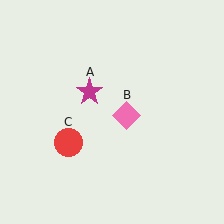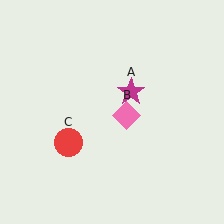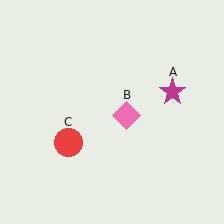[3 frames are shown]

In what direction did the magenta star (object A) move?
The magenta star (object A) moved right.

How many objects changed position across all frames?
1 object changed position: magenta star (object A).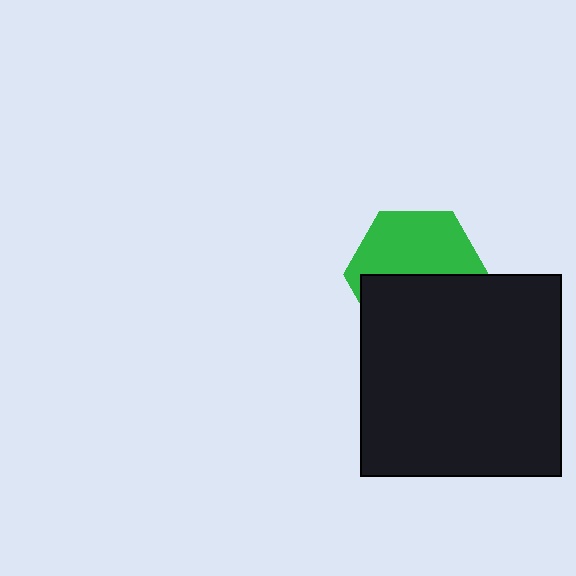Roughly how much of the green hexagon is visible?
About half of it is visible (roughly 51%).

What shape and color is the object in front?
The object in front is a black square.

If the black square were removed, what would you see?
You would see the complete green hexagon.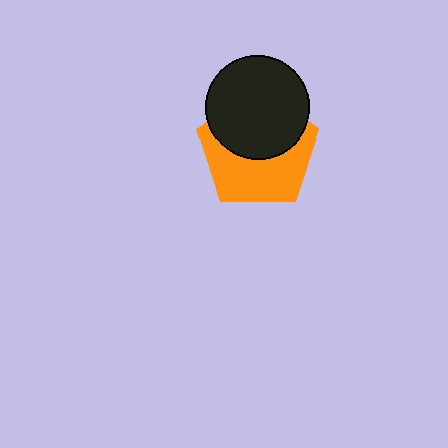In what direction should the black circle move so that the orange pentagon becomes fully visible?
The black circle should move up. That is the shortest direction to clear the overlap and leave the orange pentagon fully visible.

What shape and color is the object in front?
The object in front is a black circle.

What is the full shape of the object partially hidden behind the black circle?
The partially hidden object is an orange pentagon.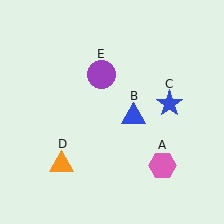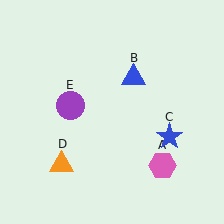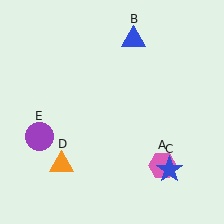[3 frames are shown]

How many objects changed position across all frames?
3 objects changed position: blue triangle (object B), blue star (object C), purple circle (object E).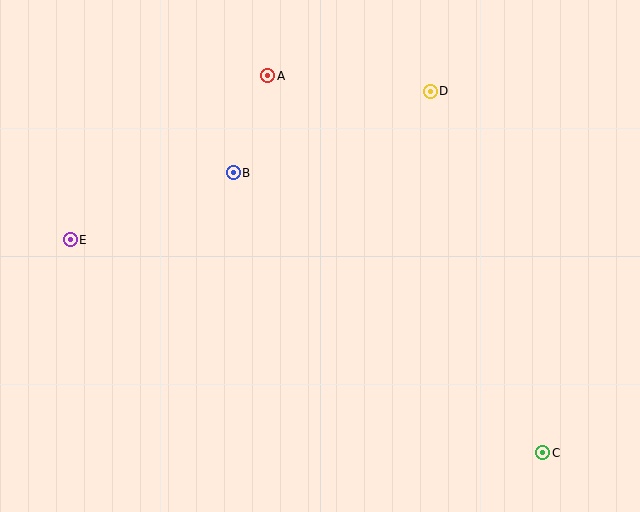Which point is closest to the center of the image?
Point B at (233, 173) is closest to the center.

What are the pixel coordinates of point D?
Point D is at (430, 91).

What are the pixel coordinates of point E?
Point E is at (70, 240).